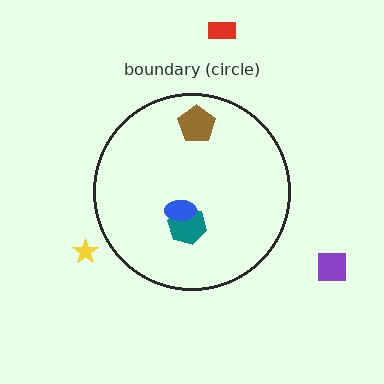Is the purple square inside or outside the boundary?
Outside.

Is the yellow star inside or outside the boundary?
Outside.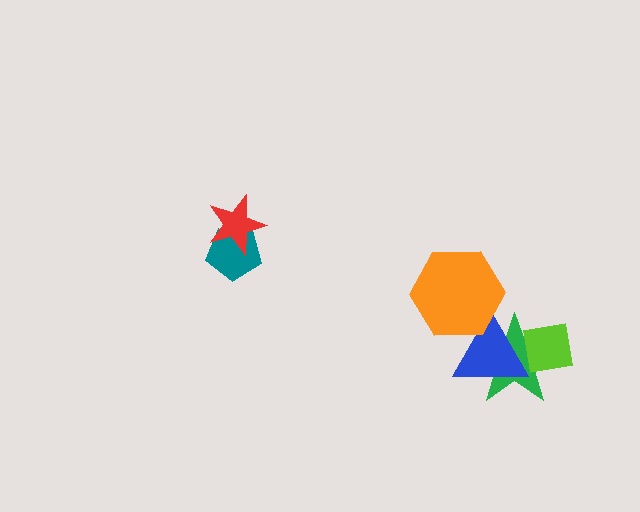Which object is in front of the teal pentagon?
The red star is in front of the teal pentagon.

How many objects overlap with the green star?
2 objects overlap with the green star.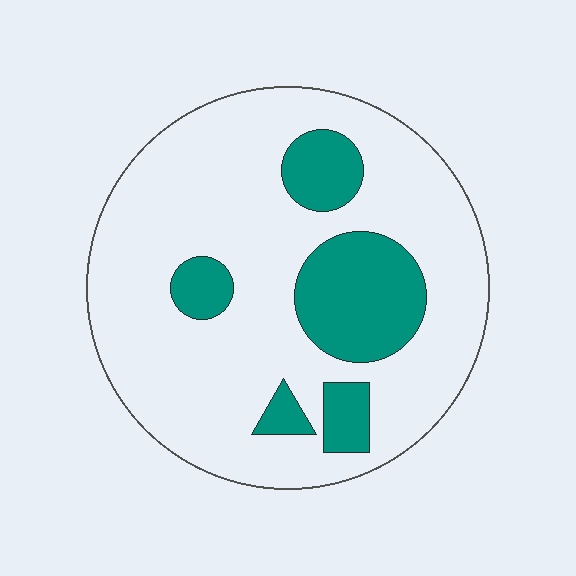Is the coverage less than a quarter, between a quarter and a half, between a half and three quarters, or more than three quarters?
Less than a quarter.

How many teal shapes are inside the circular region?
5.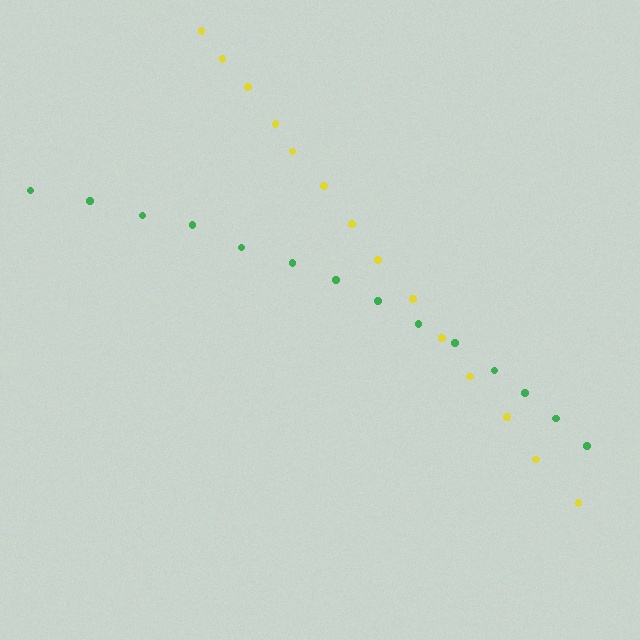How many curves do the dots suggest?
There are 2 distinct paths.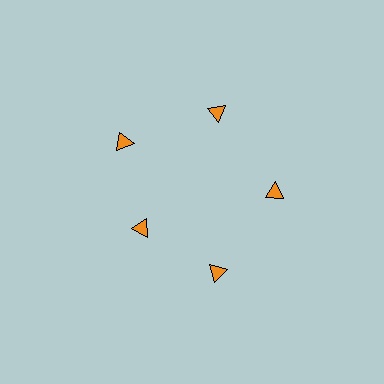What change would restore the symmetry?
The symmetry would be restored by moving it outward, back onto the ring so that all 5 triangles sit at equal angles and equal distance from the center.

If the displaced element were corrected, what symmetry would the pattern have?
It would have 5-fold rotational symmetry — the pattern would map onto itself every 72 degrees.